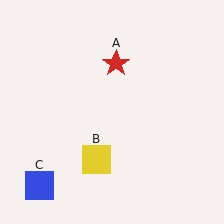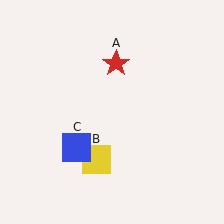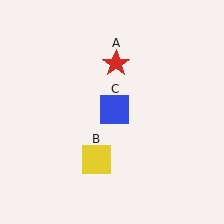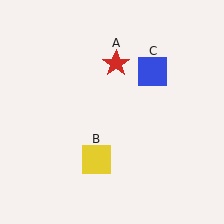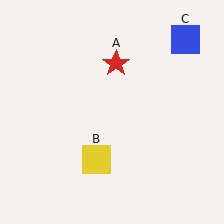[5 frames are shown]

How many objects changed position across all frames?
1 object changed position: blue square (object C).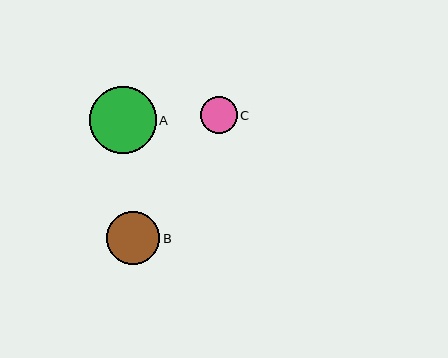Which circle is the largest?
Circle A is the largest with a size of approximately 67 pixels.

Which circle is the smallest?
Circle C is the smallest with a size of approximately 37 pixels.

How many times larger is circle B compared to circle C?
Circle B is approximately 1.4 times the size of circle C.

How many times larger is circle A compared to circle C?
Circle A is approximately 1.8 times the size of circle C.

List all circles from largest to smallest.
From largest to smallest: A, B, C.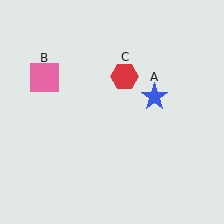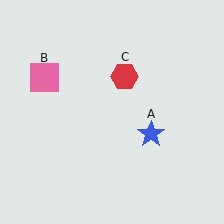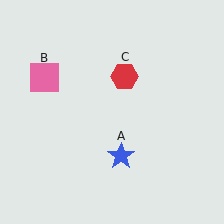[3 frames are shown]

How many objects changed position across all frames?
1 object changed position: blue star (object A).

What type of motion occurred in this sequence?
The blue star (object A) rotated clockwise around the center of the scene.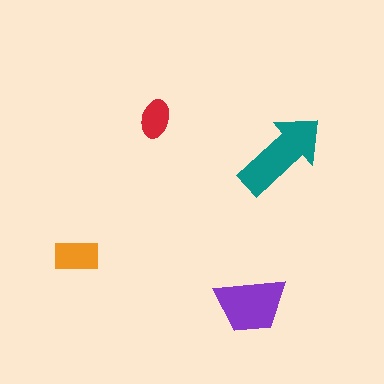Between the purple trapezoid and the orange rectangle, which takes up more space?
The purple trapezoid.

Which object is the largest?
The teal arrow.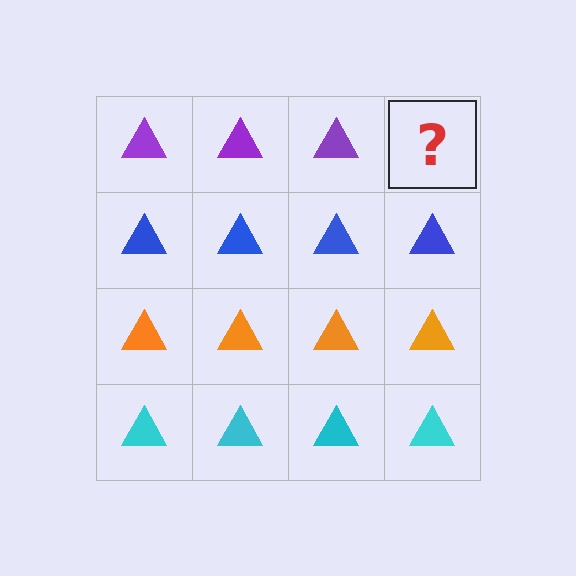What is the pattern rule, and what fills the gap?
The rule is that each row has a consistent color. The gap should be filled with a purple triangle.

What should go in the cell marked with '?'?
The missing cell should contain a purple triangle.